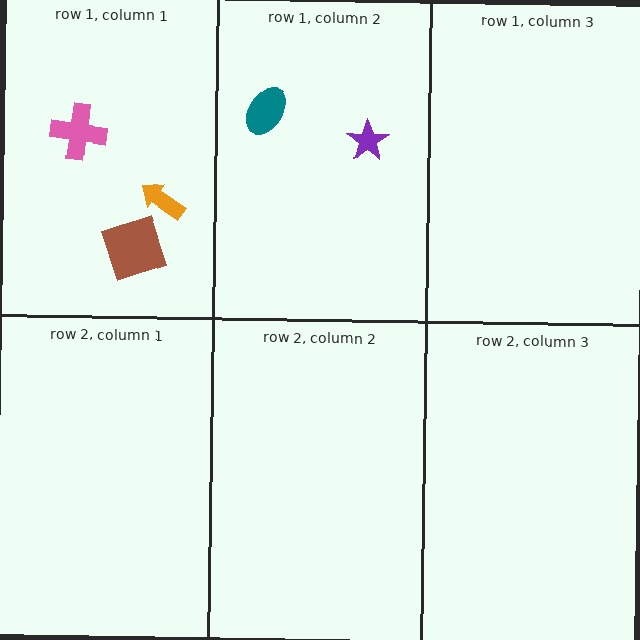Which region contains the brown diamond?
The row 1, column 1 region.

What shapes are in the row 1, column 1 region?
The pink cross, the brown diamond, the orange arrow.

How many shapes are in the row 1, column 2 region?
2.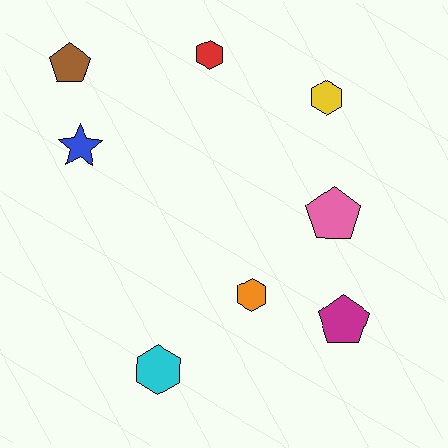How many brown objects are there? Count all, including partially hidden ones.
There is 1 brown object.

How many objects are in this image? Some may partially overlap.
There are 8 objects.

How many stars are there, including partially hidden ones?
There is 1 star.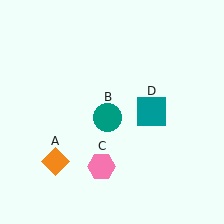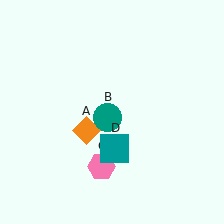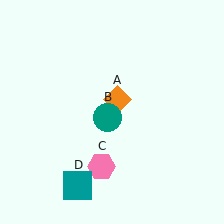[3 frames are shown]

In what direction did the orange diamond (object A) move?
The orange diamond (object A) moved up and to the right.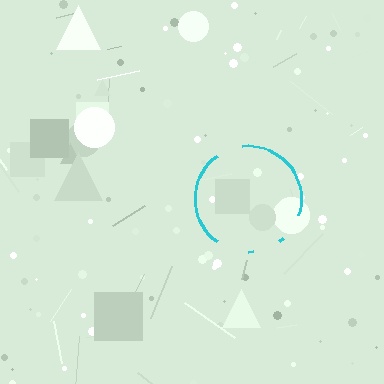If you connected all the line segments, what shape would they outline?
They would outline a circle.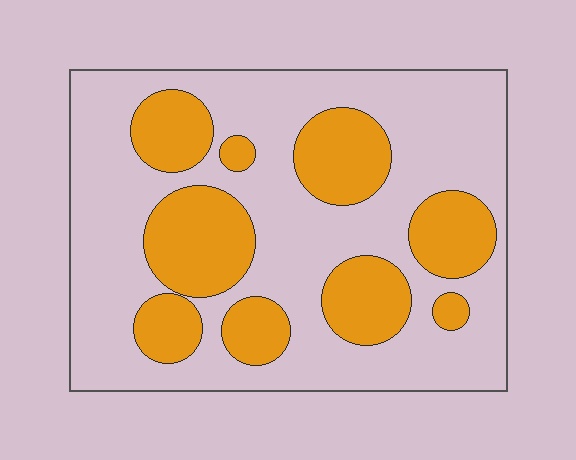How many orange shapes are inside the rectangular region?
9.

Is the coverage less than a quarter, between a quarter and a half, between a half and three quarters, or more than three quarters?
Between a quarter and a half.